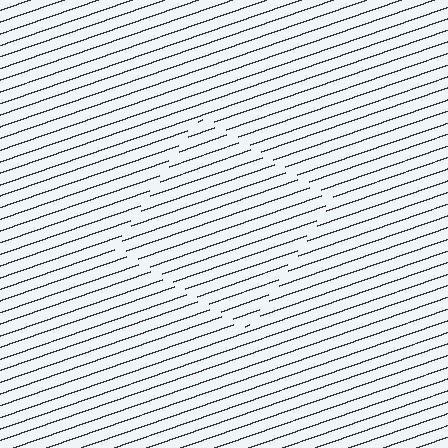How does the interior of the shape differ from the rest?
The interior of the shape contains the same grating, shifted by half a period — the contour is defined by the phase discontinuity where line-ends from the inner and outer gratings abut.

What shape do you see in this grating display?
An illusory square. The interior of the shape contains the same grating, shifted by half a period — the contour is defined by the phase discontinuity where line-ends from the inner and outer gratings abut.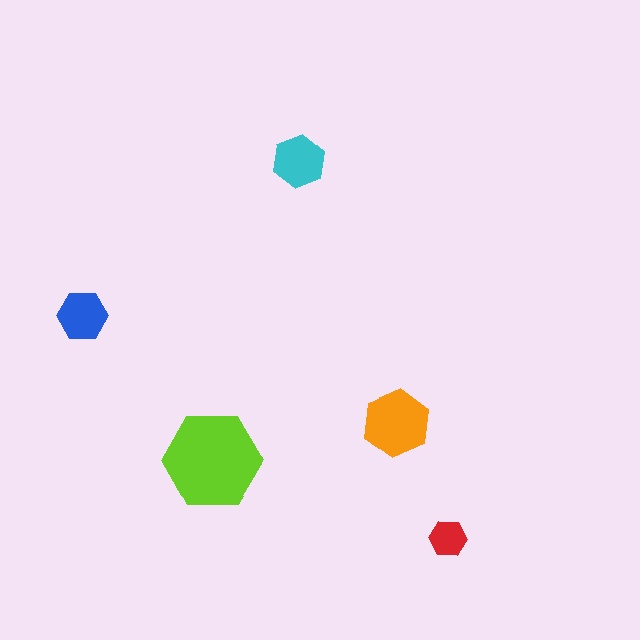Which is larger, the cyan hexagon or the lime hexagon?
The lime one.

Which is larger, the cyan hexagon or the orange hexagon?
The orange one.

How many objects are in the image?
There are 5 objects in the image.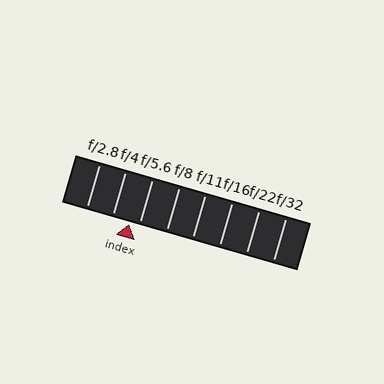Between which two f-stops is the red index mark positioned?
The index mark is between f/4 and f/5.6.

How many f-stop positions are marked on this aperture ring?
There are 8 f-stop positions marked.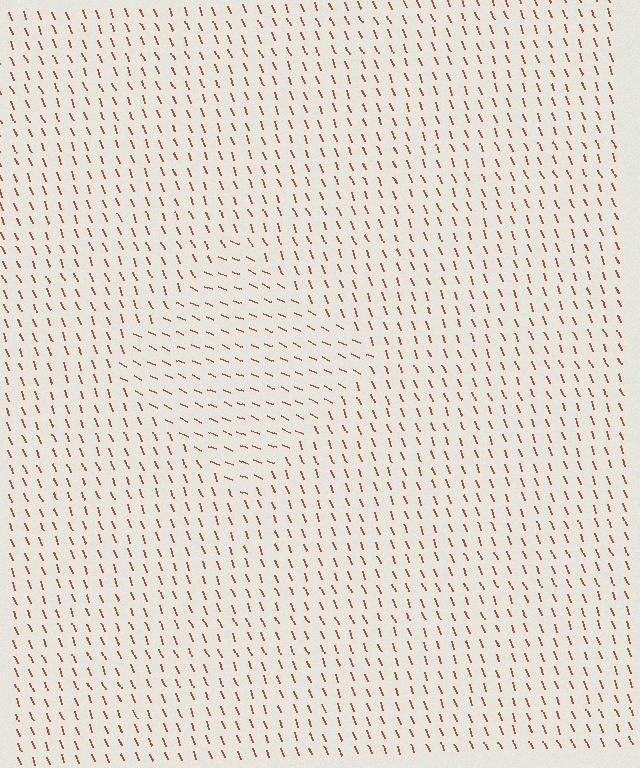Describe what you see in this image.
The image is filled with small brown line segments. A diamond region in the image has lines oriented differently from the surrounding lines, creating a visible texture boundary.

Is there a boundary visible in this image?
Yes, there is a texture boundary formed by a change in line orientation.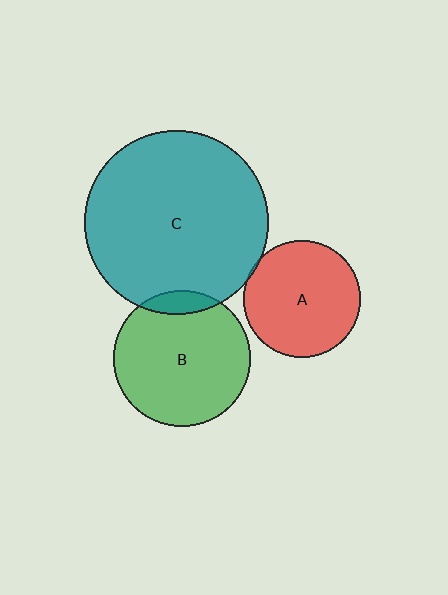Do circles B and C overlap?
Yes.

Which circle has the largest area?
Circle C (teal).